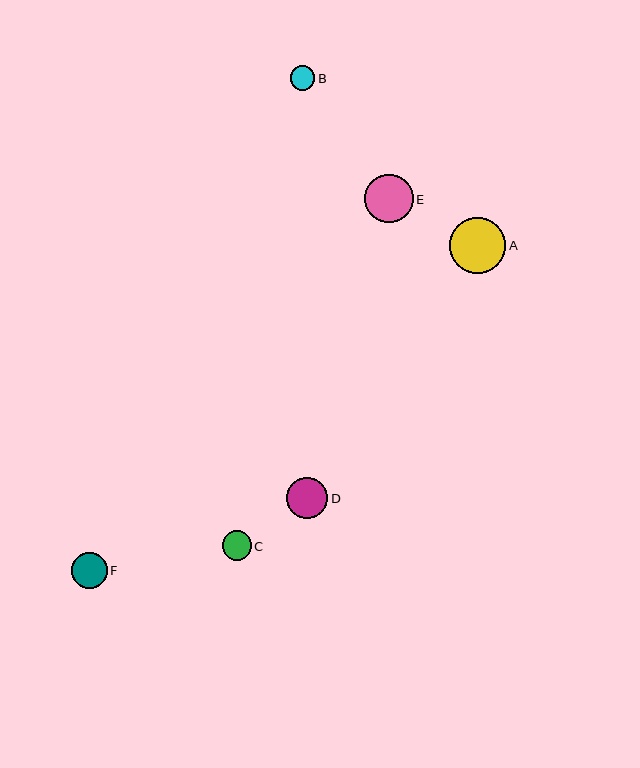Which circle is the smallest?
Circle B is the smallest with a size of approximately 25 pixels.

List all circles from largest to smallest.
From largest to smallest: A, E, D, F, C, B.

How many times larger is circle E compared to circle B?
Circle E is approximately 2.0 times the size of circle B.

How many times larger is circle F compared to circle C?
Circle F is approximately 1.2 times the size of circle C.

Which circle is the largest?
Circle A is the largest with a size of approximately 56 pixels.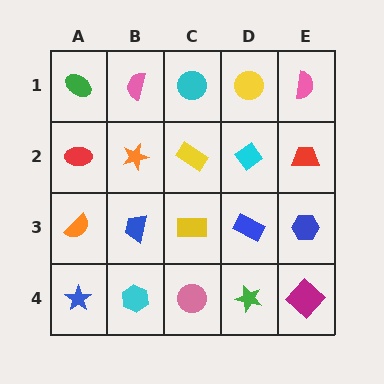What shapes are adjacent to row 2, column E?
A pink semicircle (row 1, column E), a blue hexagon (row 3, column E), a cyan diamond (row 2, column D).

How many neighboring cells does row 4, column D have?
3.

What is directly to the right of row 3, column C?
A blue rectangle.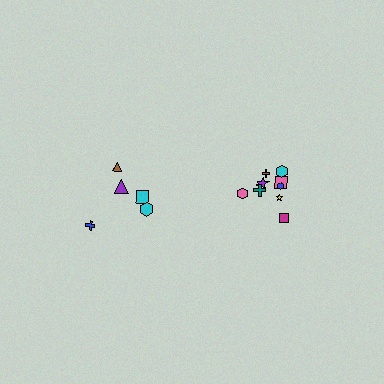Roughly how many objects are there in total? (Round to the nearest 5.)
Roughly 15 objects in total.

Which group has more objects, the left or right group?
The right group.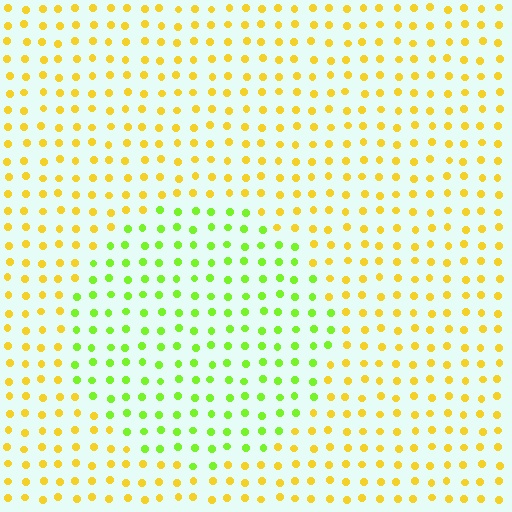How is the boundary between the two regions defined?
The boundary is defined purely by a slight shift in hue (about 48 degrees). Spacing, size, and orientation are identical on both sides.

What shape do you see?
I see a circle.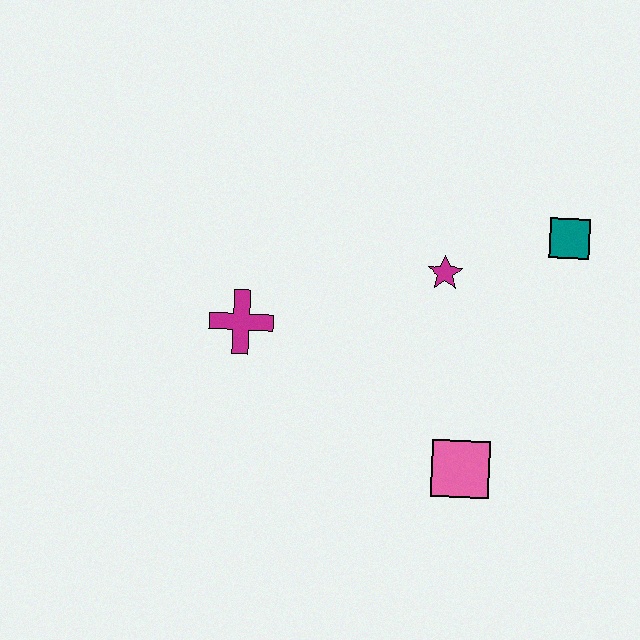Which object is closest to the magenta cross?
The magenta star is closest to the magenta cross.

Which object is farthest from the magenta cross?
The teal square is farthest from the magenta cross.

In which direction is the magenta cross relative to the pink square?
The magenta cross is to the left of the pink square.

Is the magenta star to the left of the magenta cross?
No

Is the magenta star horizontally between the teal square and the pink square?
No